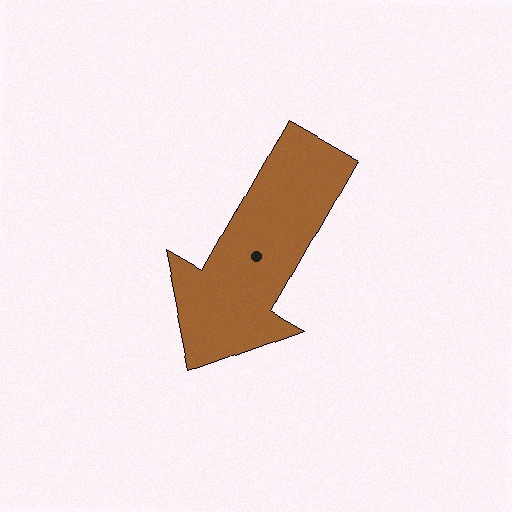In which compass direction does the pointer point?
Southwest.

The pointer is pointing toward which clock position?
Roughly 7 o'clock.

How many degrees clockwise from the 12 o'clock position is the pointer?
Approximately 209 degrees.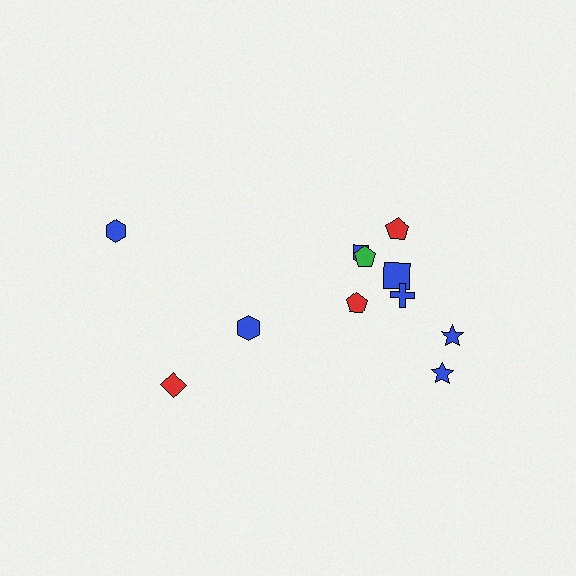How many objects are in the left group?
There are 3 objects.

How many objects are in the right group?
There are 8 objects.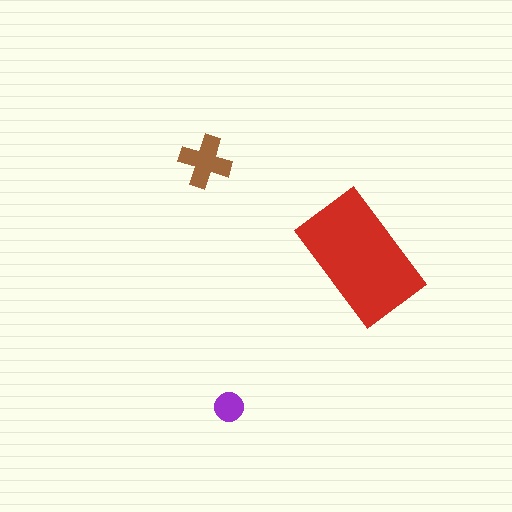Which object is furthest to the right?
The red rectangle is rightmost.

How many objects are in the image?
There are 3 objects in the image.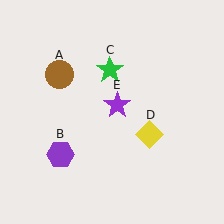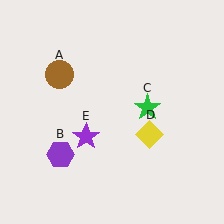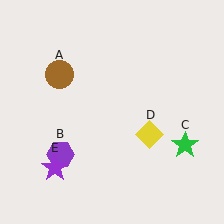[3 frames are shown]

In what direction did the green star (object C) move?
The green star (object C) moved down and to the right.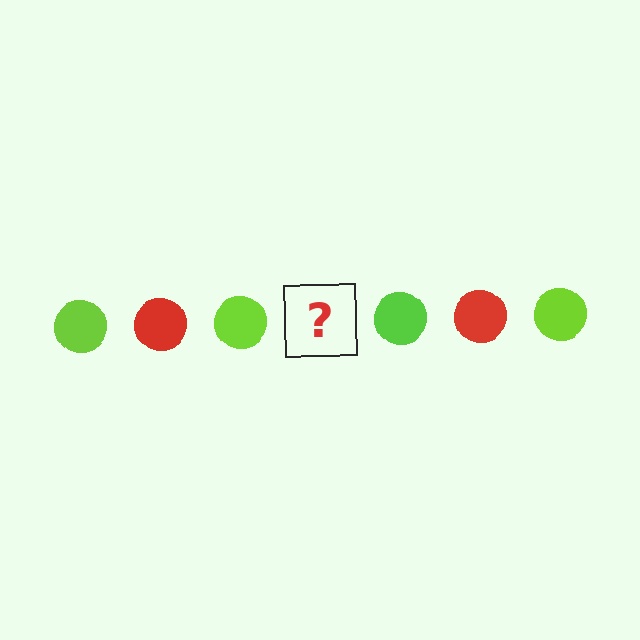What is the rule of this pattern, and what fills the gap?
The rule is that the pattern cycles through lime, red circles. The gap should be filled with a red circle.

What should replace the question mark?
The question mark should be replaced with a red circle.